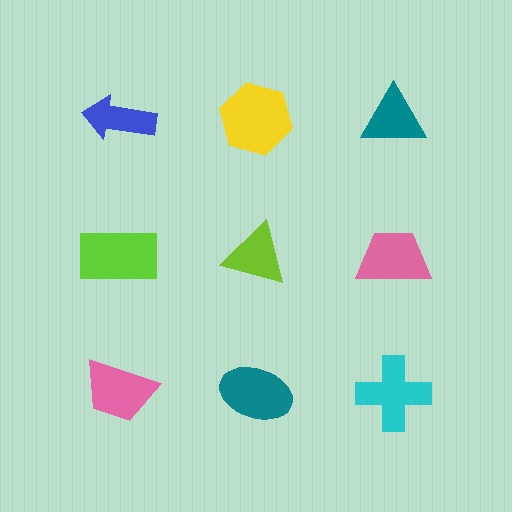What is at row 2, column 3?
A pink trapezoid.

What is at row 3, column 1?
A pink trapezoid.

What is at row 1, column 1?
A blue arrow.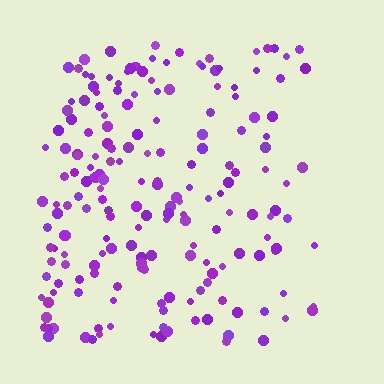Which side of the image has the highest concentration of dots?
The left.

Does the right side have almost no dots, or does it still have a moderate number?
Still a moderate number, just noticeably fewer than the left.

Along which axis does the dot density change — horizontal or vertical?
Horizontal.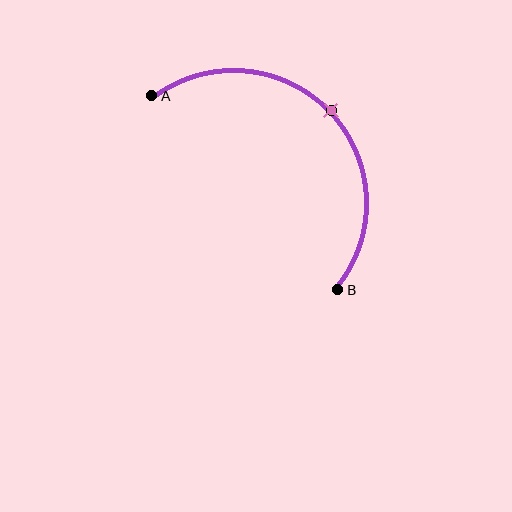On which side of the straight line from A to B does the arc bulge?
The arc bulges above and to the right of the straight line connecting A and B.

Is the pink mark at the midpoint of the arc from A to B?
Yes. The pink mark lies on the arc at equal arc-length from both A and B — it is the arc midpoint.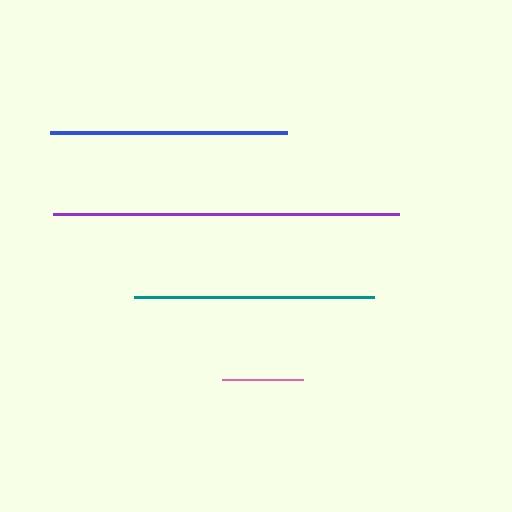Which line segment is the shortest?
The pink line is the shortest at approximately 81 pixels.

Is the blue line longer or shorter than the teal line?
The teal line is longer than the blue line.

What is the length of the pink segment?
The pink segment is approximately 81 pixels long.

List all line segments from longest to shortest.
From longest to shortest: purple, teal, blue, pink.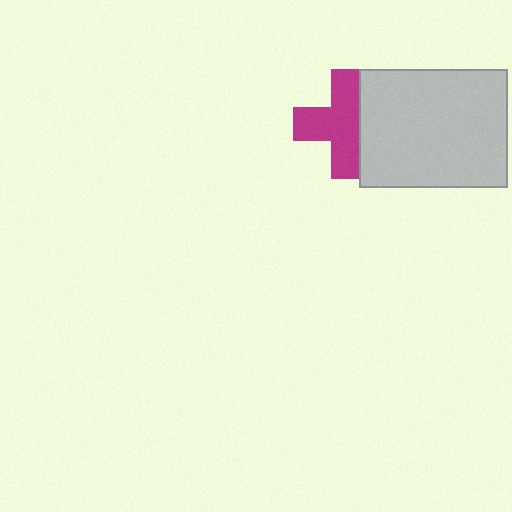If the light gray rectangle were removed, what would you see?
You would see the complete magenta cross.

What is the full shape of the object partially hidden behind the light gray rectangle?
The partially hidden object is a magenta cross.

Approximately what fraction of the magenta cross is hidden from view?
Roughly 31% of the magenta cross is hidden behind the light gray rectangle.